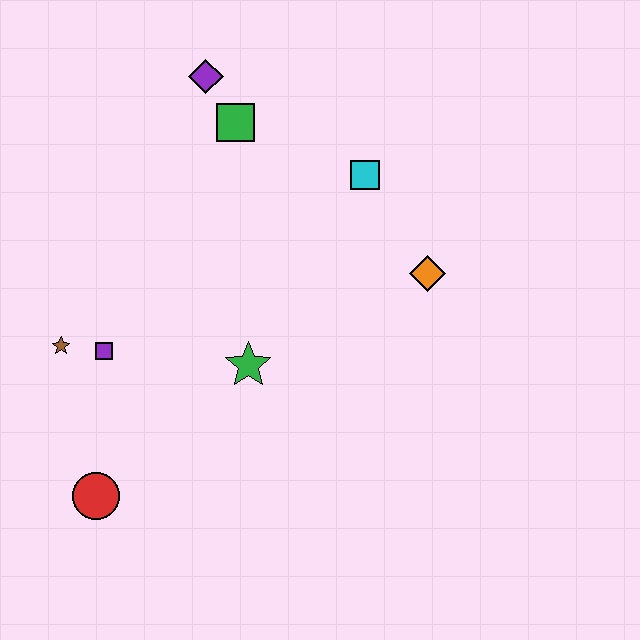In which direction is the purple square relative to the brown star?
The purple square is to the right of the brown star.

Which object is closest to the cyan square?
The orange diamond is closest to the cyan square.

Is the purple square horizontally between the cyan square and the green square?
No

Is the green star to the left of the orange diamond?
Yes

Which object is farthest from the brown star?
The orange diamond is farthest from the brown star.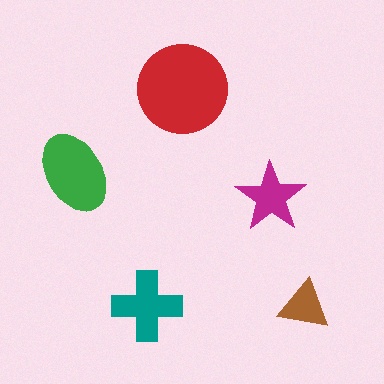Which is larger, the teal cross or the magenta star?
The teal cross.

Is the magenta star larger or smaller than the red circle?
Smaller.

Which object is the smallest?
The brown triangle.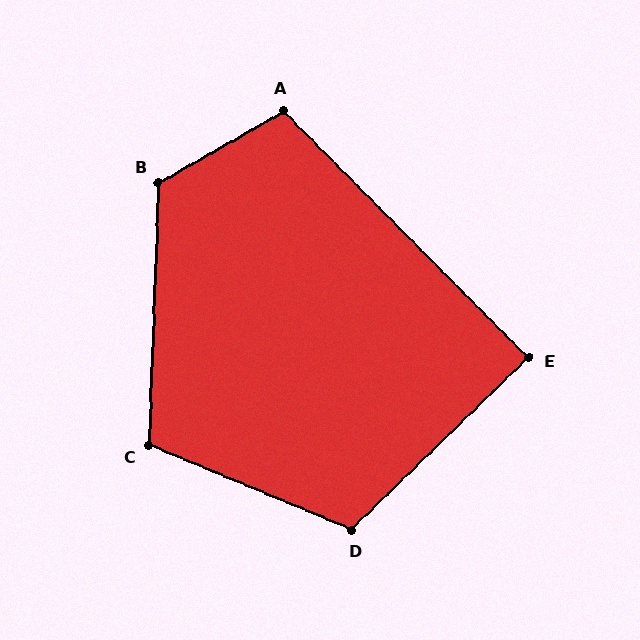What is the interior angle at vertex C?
Approximately 111 degrees (obtuse).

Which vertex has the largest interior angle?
B, at approximately 122 degrees.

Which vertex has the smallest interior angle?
E, at approximately 89 degrees.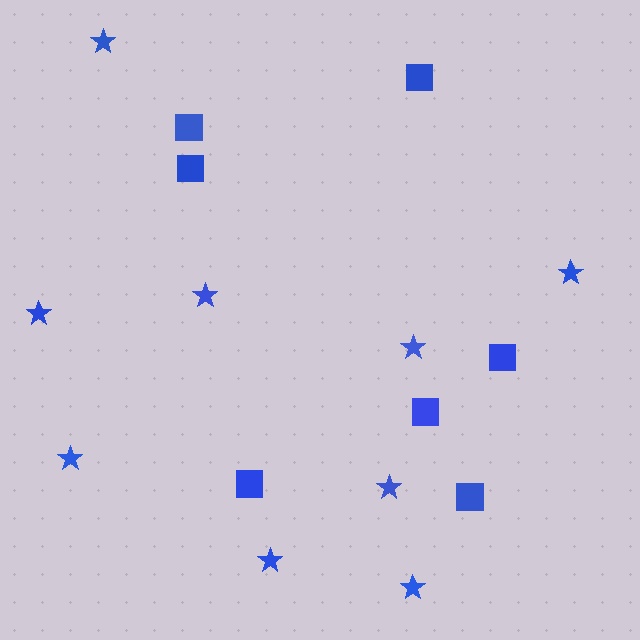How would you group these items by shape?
There are 2 groups: one group of stars (9) and one group of squares (7).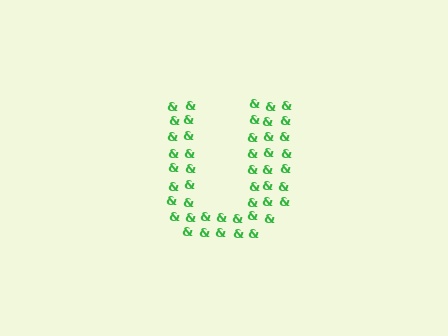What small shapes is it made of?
It is made of small ampersands.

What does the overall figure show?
The overall figure shows the letter U.